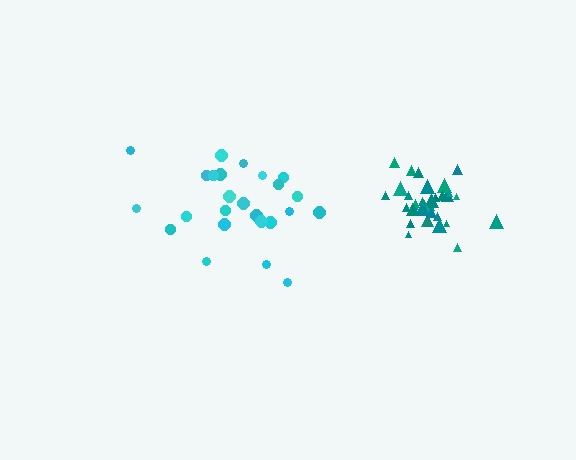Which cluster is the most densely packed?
Teal.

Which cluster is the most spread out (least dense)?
Cyan.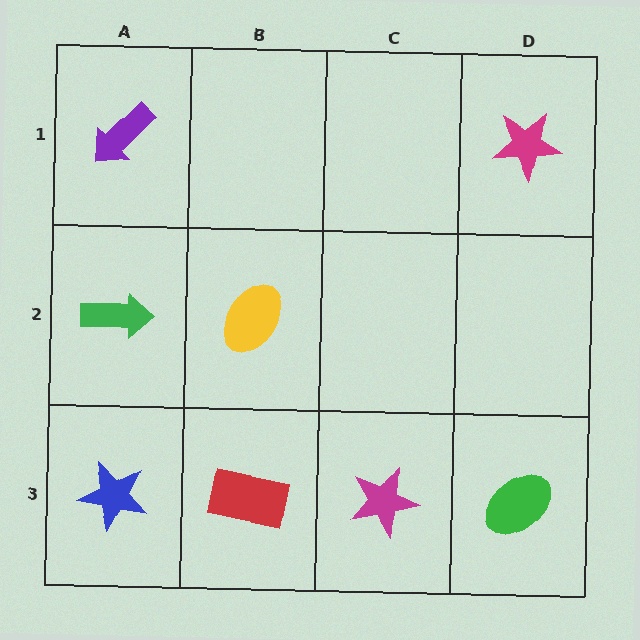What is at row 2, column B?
A yellow ellipse.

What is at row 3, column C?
A magenta star.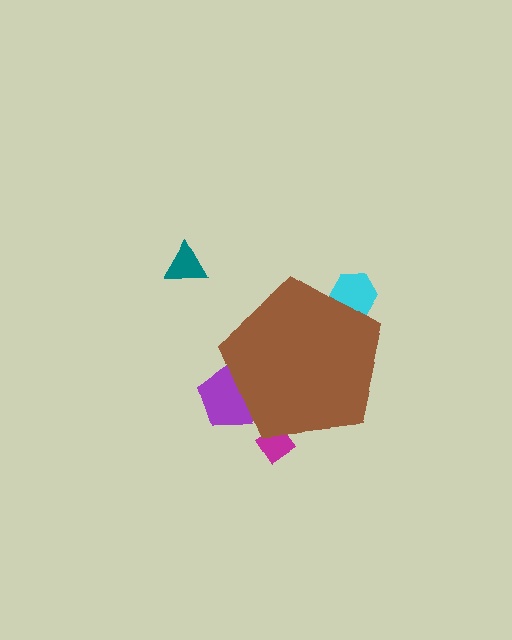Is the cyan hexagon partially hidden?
Yes, the cyan hexagon is partially hidden behind the brown pentagon.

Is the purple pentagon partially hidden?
Yes, the purple pentagon is partially hidden behind the brown pentagon.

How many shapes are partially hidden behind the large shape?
3 shapes are partially hidden.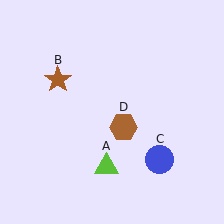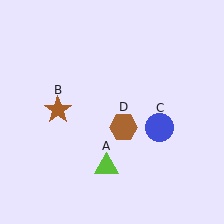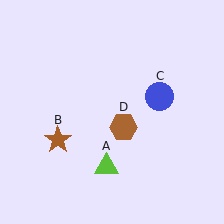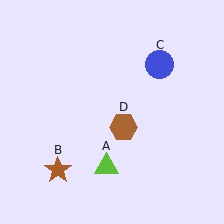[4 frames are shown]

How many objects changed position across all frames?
2 objects changed position: brown star (object B), blue circle (object C).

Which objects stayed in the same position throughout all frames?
Lime triangle (object A) and brown hexagon (object D) remained stationary.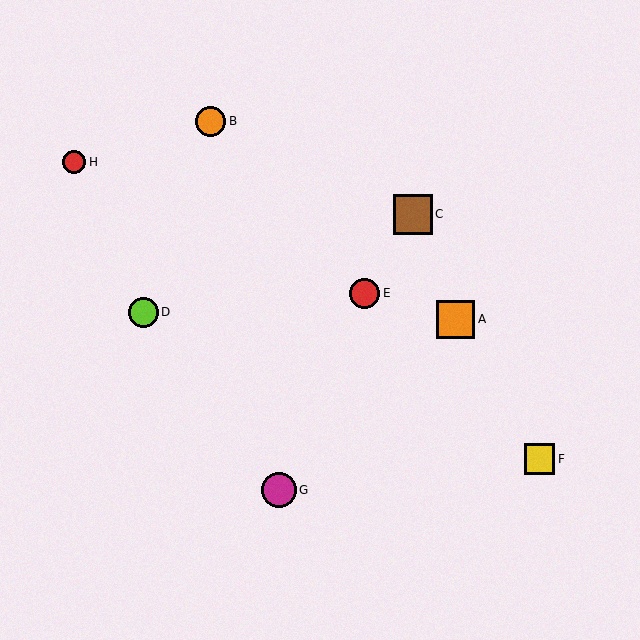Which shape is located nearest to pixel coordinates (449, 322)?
The orange square (labeled A) at (456, 319) is nearest to that location.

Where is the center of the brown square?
The center of the brown square is at (413, 214).